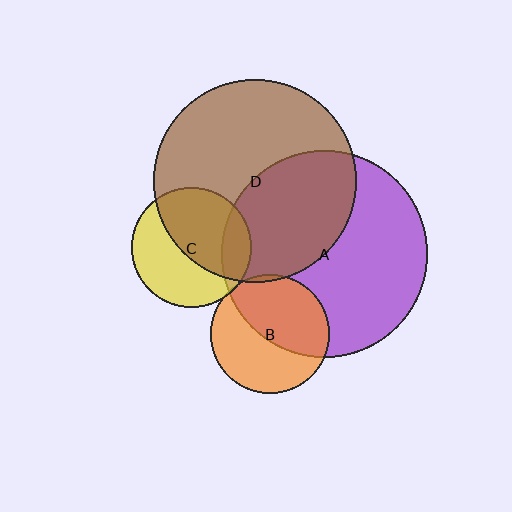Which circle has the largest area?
Circle A (purple).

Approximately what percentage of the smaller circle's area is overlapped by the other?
Approximately 50%.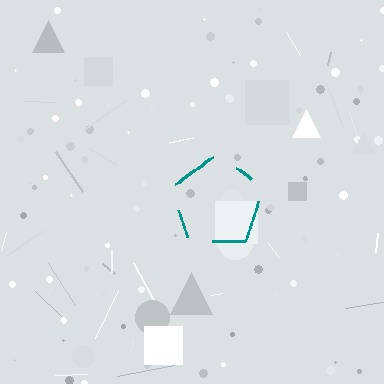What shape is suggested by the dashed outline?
The dashed outline suggests a pentagon.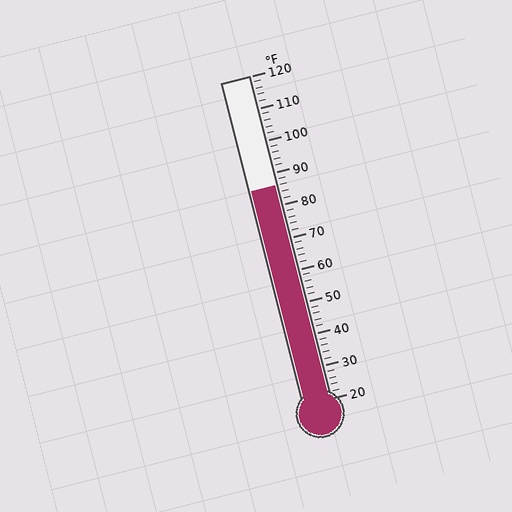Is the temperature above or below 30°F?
The temperature is above 30°F.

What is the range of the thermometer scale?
The thermometer scale ranges from 20°F to 120°F.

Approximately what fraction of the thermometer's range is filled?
The thermometer is filled to approximately 65% of its range.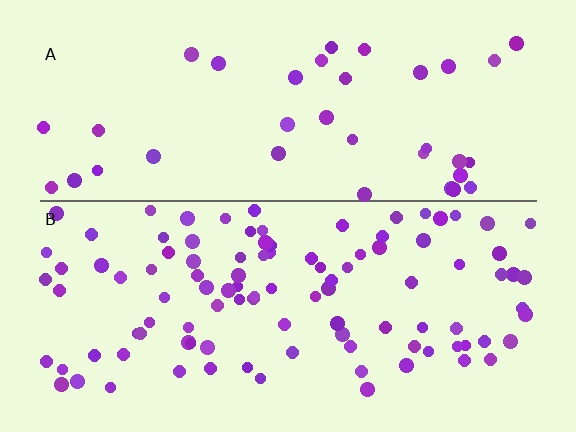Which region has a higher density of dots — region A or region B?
B (the bottom).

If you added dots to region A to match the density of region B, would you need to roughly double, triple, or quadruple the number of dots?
Approximately triple.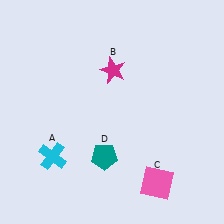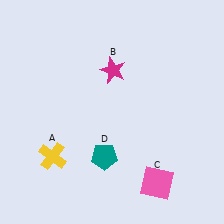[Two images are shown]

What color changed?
The cross (A) changed from cyan in Image 1 to yellow in Image 2.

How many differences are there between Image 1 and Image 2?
There is 1 difference between the two images.